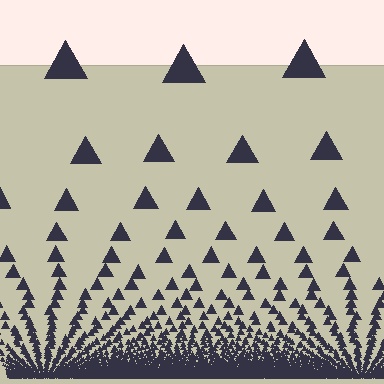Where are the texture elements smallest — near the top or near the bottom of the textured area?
Near the bottom.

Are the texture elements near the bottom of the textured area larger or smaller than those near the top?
Smaller. The gradient is inverted — elements near the bottom are smaller and denser.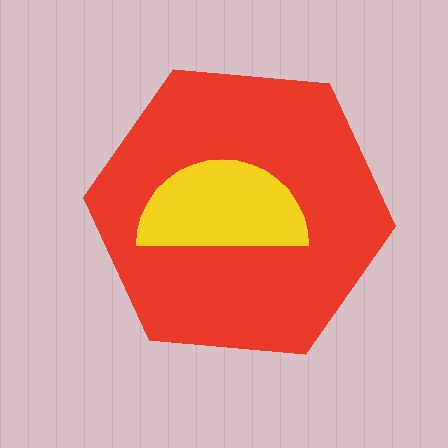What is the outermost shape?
The red hexagon.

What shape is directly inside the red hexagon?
The yellow semicircle.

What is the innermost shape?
The yellow semicircle.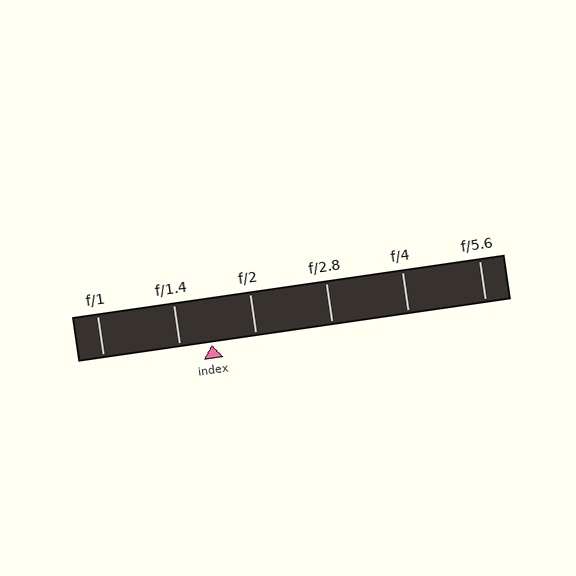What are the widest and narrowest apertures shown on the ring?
The widest aperture shown is f/1 and the narrowest is f/5.6.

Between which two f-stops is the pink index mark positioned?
The index mark is between f/1.4 and f/2.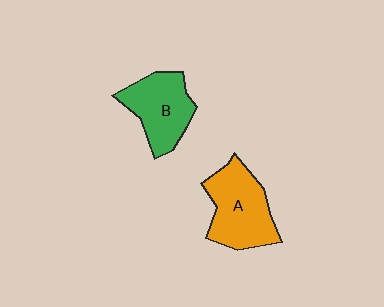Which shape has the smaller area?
Shape B (green).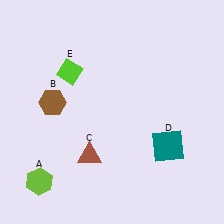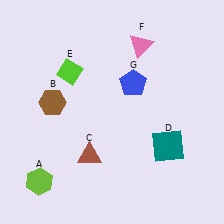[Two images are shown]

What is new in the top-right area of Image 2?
A pink triangle (F) was added in the top-right area of Image 2.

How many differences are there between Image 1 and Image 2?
There are 2 differences between the two images.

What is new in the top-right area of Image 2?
A blue pentagon (G) was added in the top-right area of Image 2.